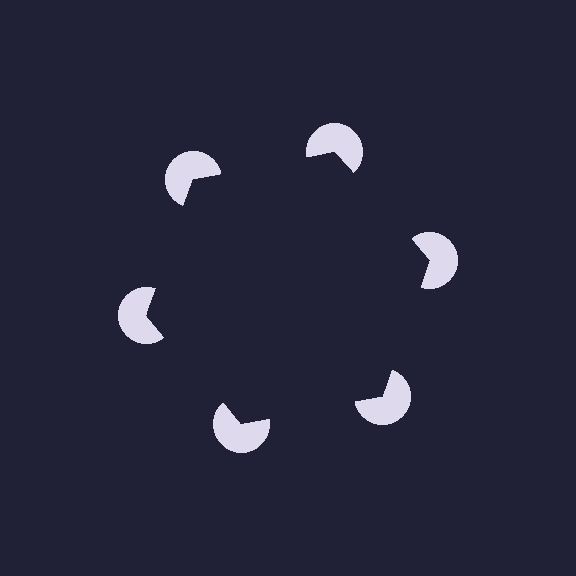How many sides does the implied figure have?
6 sides.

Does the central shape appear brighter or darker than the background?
It typically appears slightly darker than the background, even though no actual brightness change is drawn.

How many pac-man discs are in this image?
There are 6 — one at each vertex of the illusory hexagon.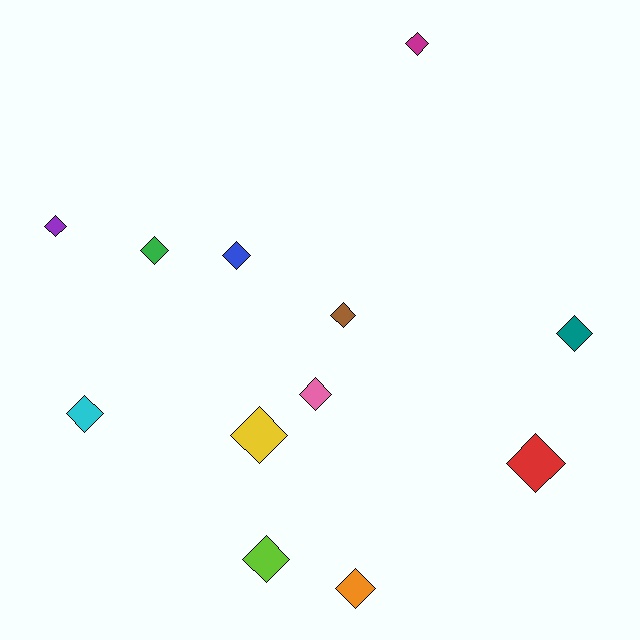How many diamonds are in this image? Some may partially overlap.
There are 12 diamonds.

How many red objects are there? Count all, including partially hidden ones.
There is 1 red object.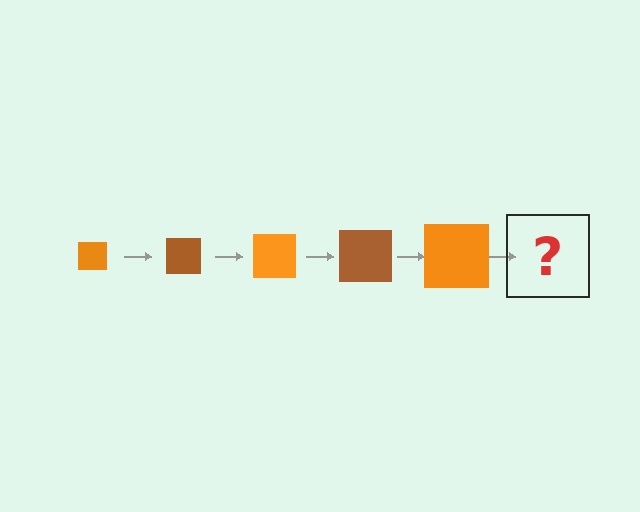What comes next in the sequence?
The next element should be a brown square, larger than the previous one.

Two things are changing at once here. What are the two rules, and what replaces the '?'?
The two rules are that the square grows larger each step and the color cycles through orange and brown. The '?' should be a brown square, larger than the previous one.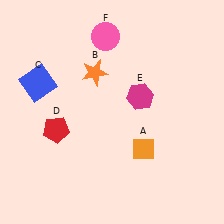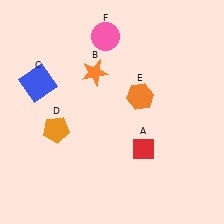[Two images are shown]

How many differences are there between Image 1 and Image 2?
There are 3 differences between the two images.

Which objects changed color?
A changed from orange to red. D changed from red to orange. E changed from magenta to orange.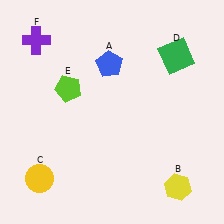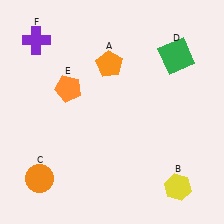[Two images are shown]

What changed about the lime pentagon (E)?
In Image 1, E is lime. In Image 2, it changed to orange.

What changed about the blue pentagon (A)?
In Image 1, A is blue. In Image 2, it changed to orange.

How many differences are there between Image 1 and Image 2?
There are 3 differences between the two images.